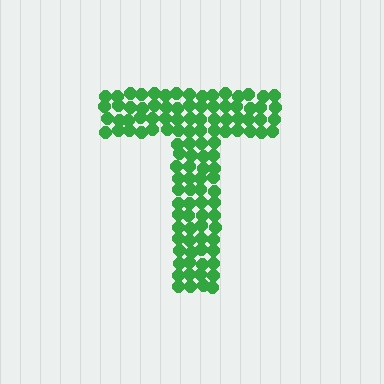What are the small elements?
The small elements are circles.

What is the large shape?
The large shape is the letter T.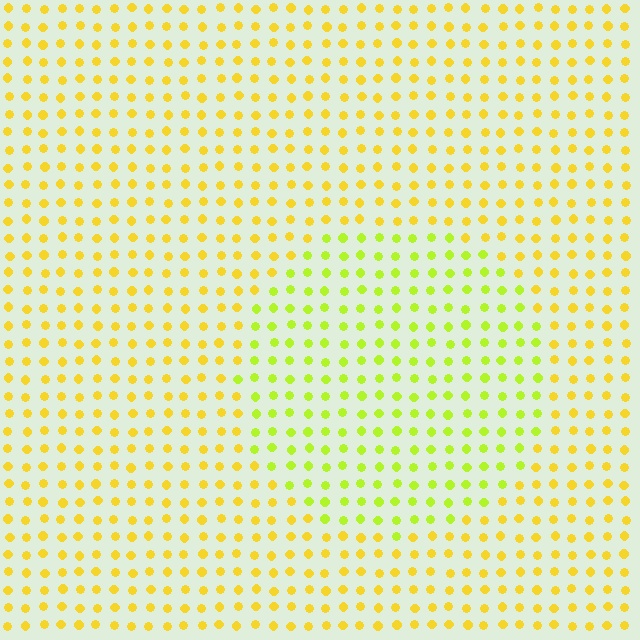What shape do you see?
I see a circle.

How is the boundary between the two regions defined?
The boundary is defined purely by a slight shift in hue (about 30 degrees). Spacing, size, and orientation are identical on both sides.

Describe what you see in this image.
The image is filled with small yellow elements in a uniform arrangement. A circle-shaped region is visible where the elements are tinted to a slightly different hue, forming a subtle color boundary.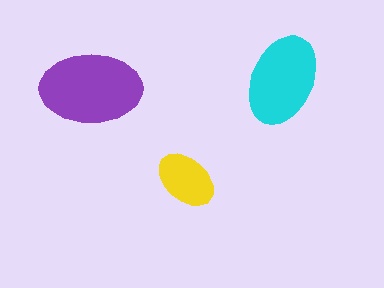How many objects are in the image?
There are 3 objects in the image.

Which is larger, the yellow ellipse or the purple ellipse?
The purple one.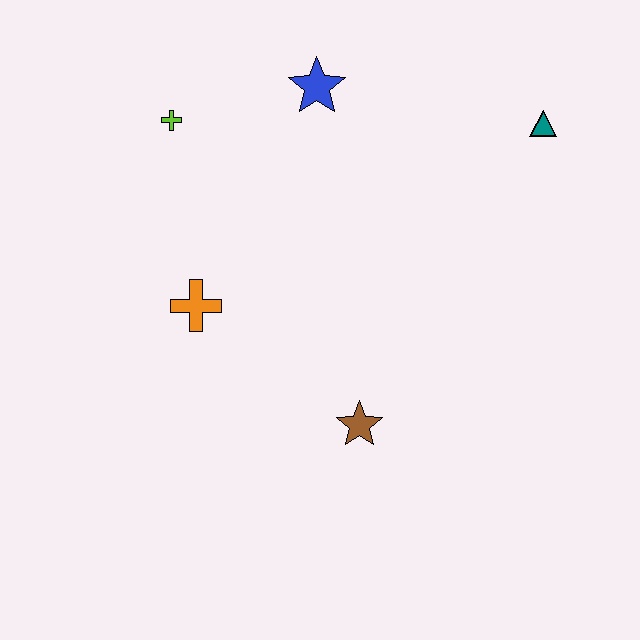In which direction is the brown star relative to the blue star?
The brown star is below the blue star.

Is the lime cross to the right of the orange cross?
No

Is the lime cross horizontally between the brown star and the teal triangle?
No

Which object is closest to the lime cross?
The blue star is closest to the lime cross.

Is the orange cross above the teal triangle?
No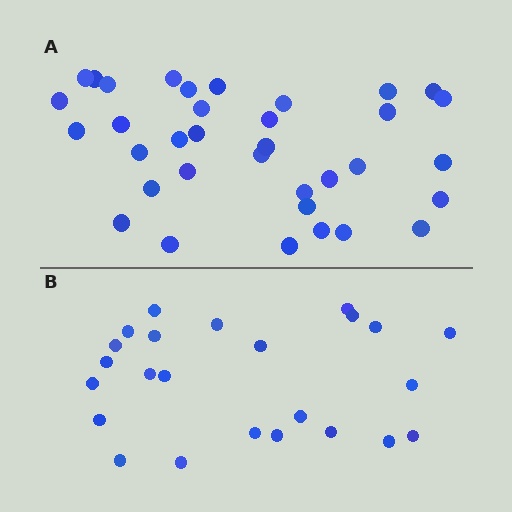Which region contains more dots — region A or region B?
Region A (the top region) has more dots.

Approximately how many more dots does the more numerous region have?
Region A has roughly 12 or so more dots than region B.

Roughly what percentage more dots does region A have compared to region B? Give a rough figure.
About 45% more.